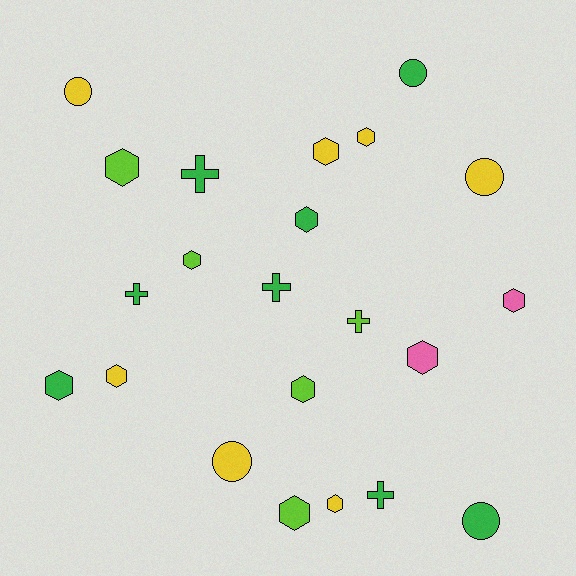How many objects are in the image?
There are 22 objects.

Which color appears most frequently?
Green, with 8 objects.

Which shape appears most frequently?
Hexagon, with 12 objects.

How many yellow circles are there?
There are 3 yellow circles.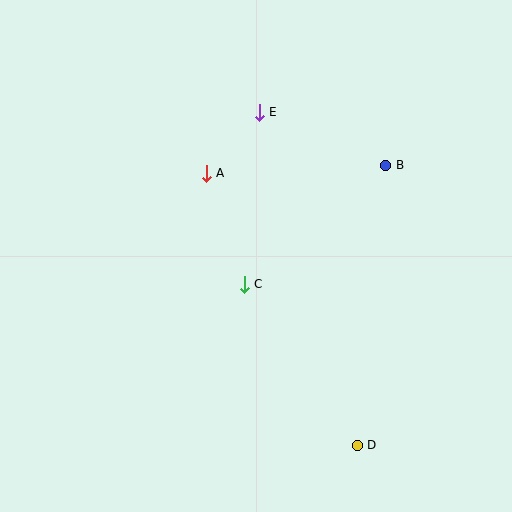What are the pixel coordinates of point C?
Point C is at (244, 284).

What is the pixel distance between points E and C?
The distance between E and C is 173 pixels.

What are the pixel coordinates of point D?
Point D is at (357, 445).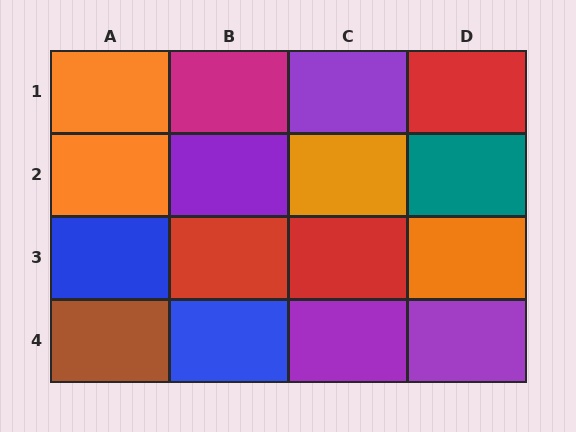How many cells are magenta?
1 cell is magenta.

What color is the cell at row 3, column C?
Red.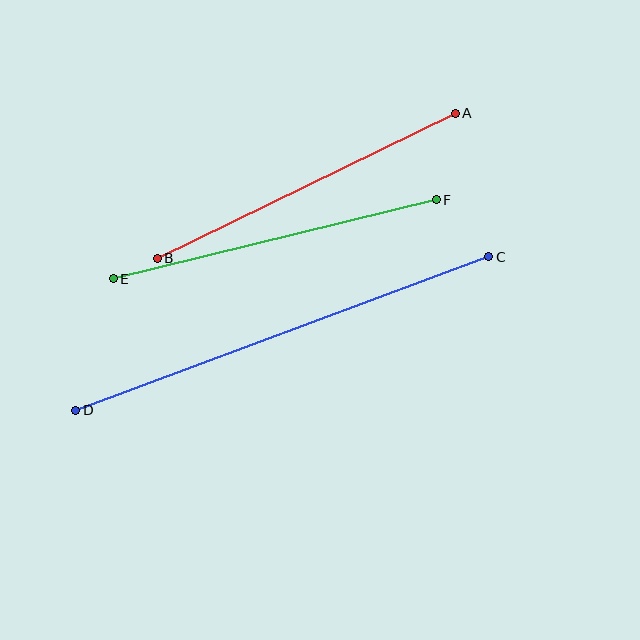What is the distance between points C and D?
The distance is approximately 440 pixels.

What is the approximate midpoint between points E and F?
The midpoint is at approximately (275, 239) pixels.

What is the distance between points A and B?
The distance is approximately 331 pixels.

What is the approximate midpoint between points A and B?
The midpoint is at approximately (306, 186) pixels.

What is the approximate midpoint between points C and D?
The midpoint is at approximately (282, 333) pixels.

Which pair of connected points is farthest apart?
Points C and D are farthest apart.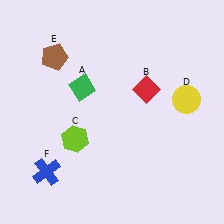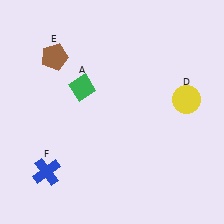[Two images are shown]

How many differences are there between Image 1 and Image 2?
There are 2 differences between the two images.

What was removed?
The lime hexagon (C), the red diamond (B) were removed in Image 2.